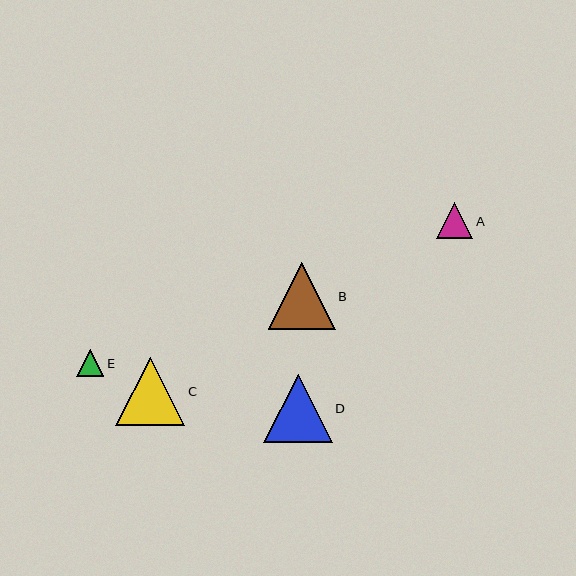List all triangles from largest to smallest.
From largest to smallest: C, D, B, A, E.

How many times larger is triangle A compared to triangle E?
Triangle A is approximately 1.3 times the size of triangle E.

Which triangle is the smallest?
Triangle E is the smallest with a size of approximately 27 pixels.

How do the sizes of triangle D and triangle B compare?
Triangle D and triangle B are approximately the same size.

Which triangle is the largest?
Triangle C is the largest with a size of approximately 69 pixels.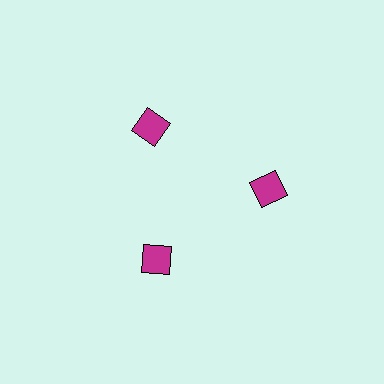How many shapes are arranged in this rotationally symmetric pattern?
There are 3 shapes, arranged in 3 groups of 1.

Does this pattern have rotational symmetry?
Yes, this pattern has 3-fold rotational symmetry. It looks the same after rotating 120 degrees around the center.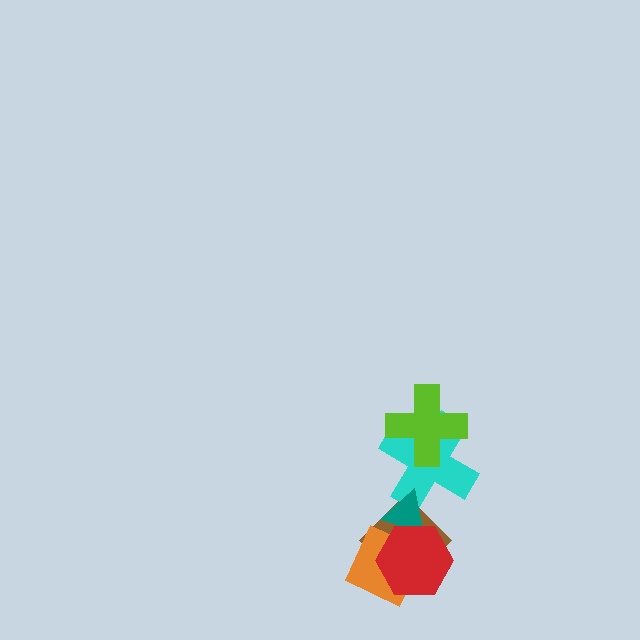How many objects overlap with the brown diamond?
4 objects overlap with the brown diamond.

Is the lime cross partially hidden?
No, no other shape covers it.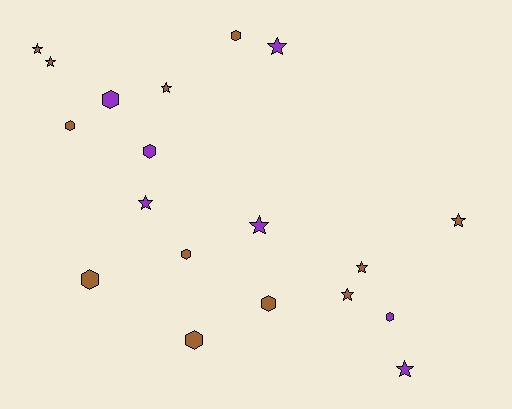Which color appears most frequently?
Brown, with 12 objects.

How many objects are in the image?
There are 19 objects.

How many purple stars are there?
There are 4 purple stars.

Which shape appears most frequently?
Star, with 10 objects.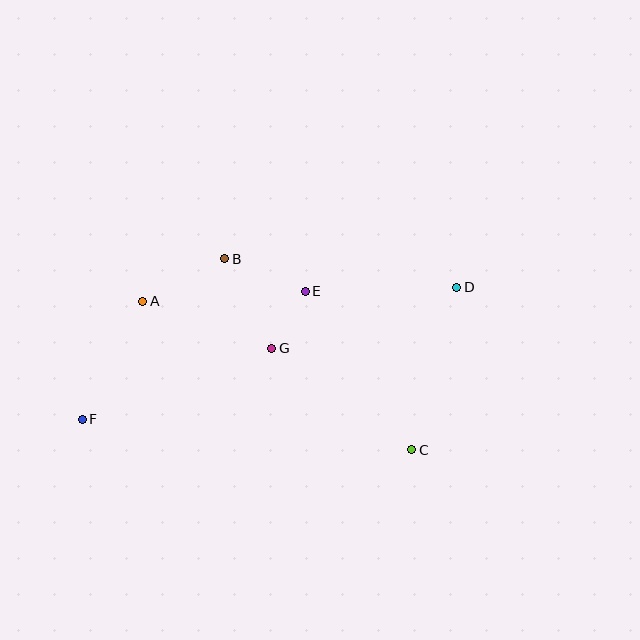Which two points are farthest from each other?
Points D and F are farthest from each other.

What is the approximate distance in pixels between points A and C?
The distance between A and C is approximately 307 pixels.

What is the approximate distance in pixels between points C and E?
The distance between C and E is approximately 191 pixels.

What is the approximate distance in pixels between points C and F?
The distance between C and F is approximately 331 pixels.